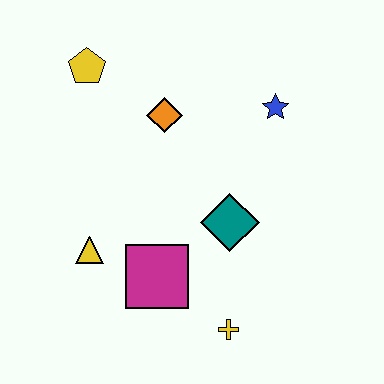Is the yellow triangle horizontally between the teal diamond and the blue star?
No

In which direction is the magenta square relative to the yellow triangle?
The magenta square is to the right of the yellow triangle.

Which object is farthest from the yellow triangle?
The blue star is farthest from the yellow triangle.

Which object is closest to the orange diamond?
The yellow pentagon is closest to the orange diamond.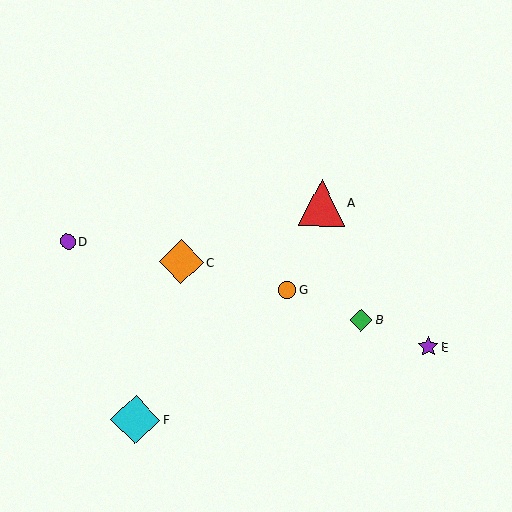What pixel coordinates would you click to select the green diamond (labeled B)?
Click at (361, 320) to select the green diamond B.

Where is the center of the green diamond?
The center of the green diamond is at (361, 320).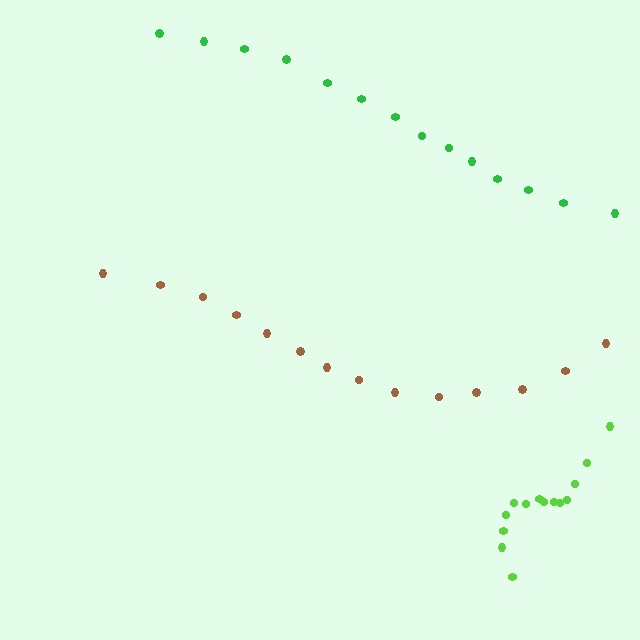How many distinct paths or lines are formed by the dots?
There are 3 distinct paths.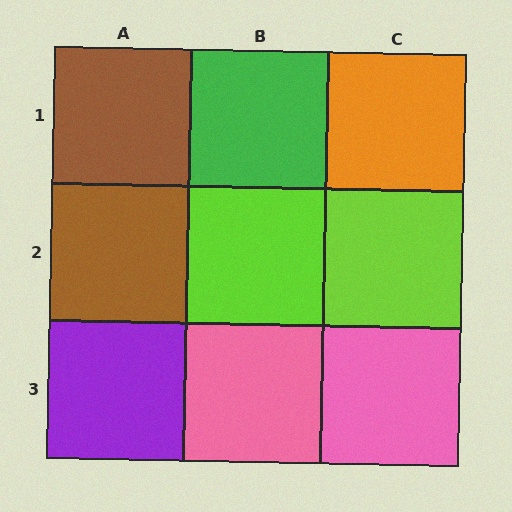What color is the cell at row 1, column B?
Green.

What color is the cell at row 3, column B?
Pink.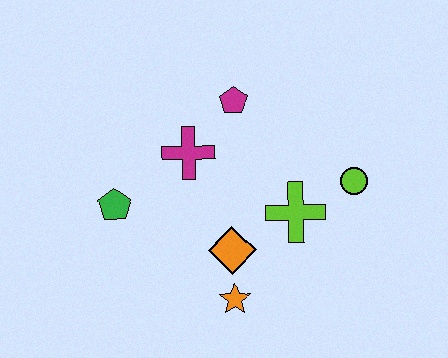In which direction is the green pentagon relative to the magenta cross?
The green pentagon is to the left of the magenta cross.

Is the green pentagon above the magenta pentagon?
No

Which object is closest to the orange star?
The orange diamond is closest to the orange star.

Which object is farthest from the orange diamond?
The magenta pentagon is farthest from the orange diamond.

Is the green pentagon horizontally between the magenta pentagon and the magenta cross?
No